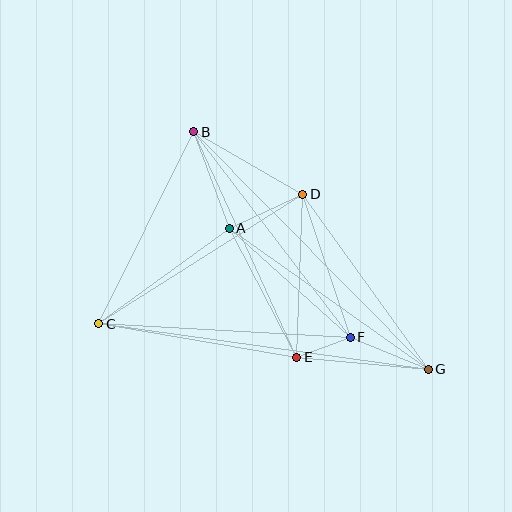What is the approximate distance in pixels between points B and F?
The distance between B and F is approximately 258 pixels.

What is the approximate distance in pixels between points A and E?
The distance between A and E is approximately 146 pixels.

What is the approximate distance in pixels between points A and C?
The distance between A and C is approximately 162 pixels.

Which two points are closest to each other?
Points E and F are closest to each other.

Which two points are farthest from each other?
Points B and G are farthest from each other.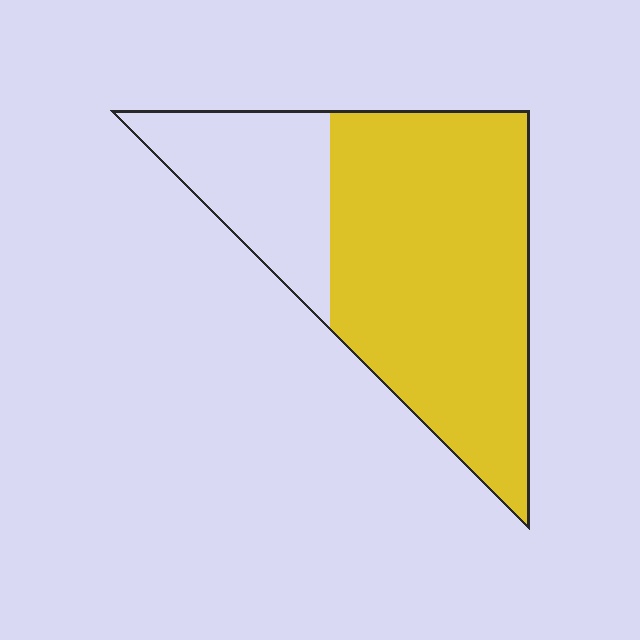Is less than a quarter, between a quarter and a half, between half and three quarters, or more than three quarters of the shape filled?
Between half and three quarters.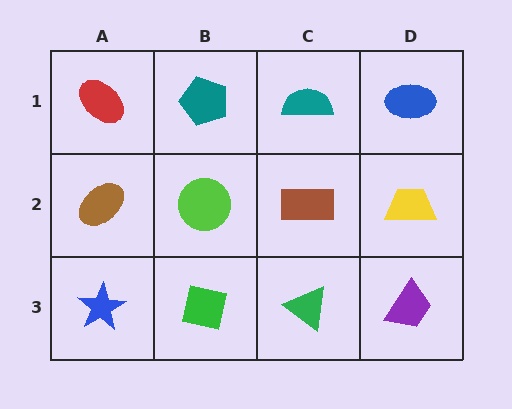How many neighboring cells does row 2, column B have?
4.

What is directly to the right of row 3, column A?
A green square.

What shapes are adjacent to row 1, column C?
A brown rectangle (row 2, column C), a teal pentagon (row 1, column B), a blue ellipse (row 1, column D).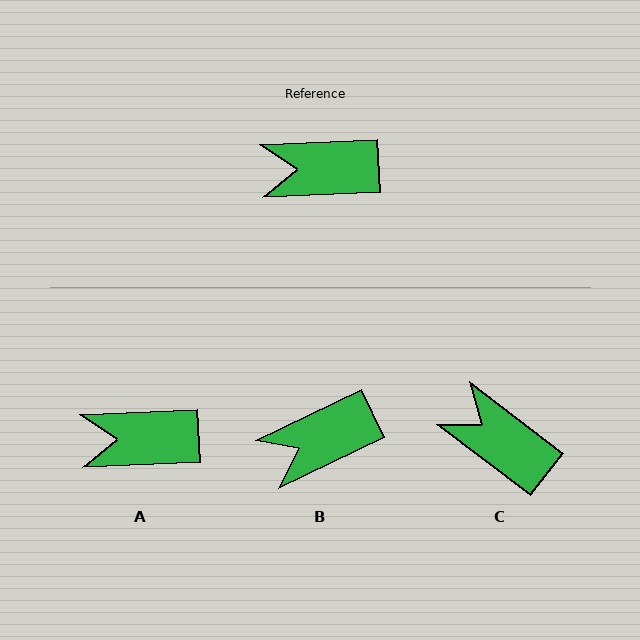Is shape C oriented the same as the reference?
No, it is off by about 40 degrees.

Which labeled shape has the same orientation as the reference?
A.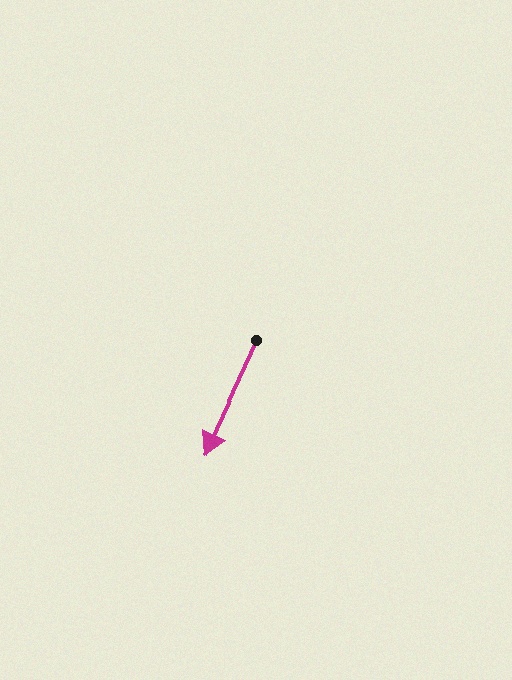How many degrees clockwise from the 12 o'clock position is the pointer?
Approximately 204 degrees.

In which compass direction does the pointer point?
Southwest.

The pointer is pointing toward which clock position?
Roughly 7 o'clock.